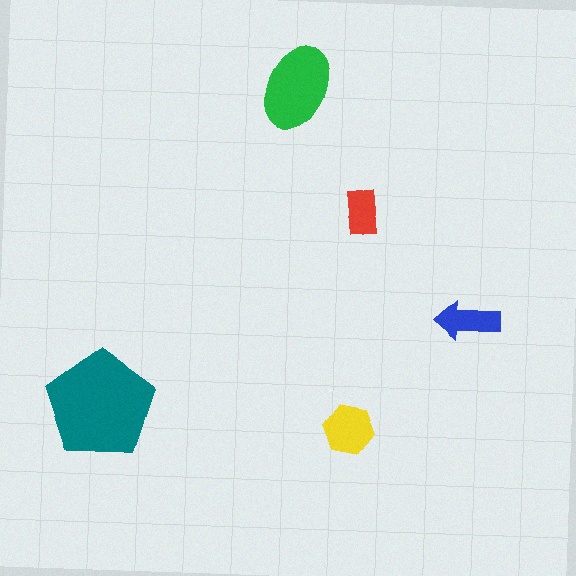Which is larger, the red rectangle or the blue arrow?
The blue arrow.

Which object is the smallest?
The red rectangle.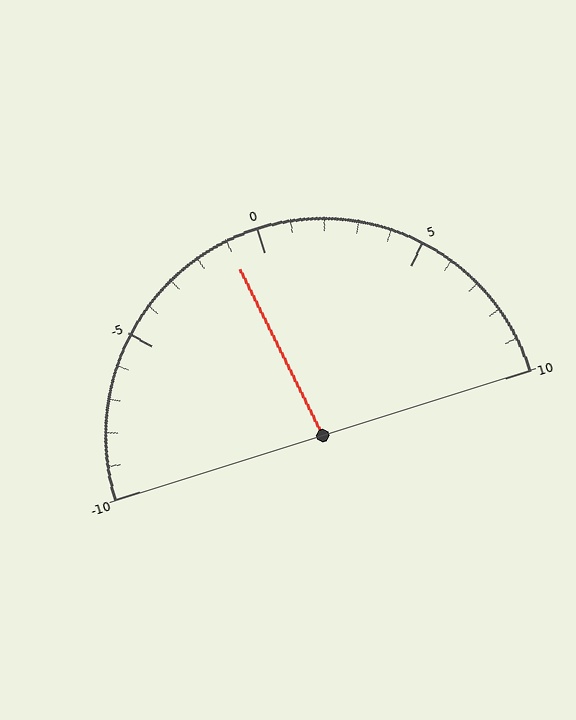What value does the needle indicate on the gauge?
The needle indicates approximately -1.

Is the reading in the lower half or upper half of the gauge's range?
The reading is in the lower half of the range (-10 to 10).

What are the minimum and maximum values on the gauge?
The gauge ranges from -10 to 10.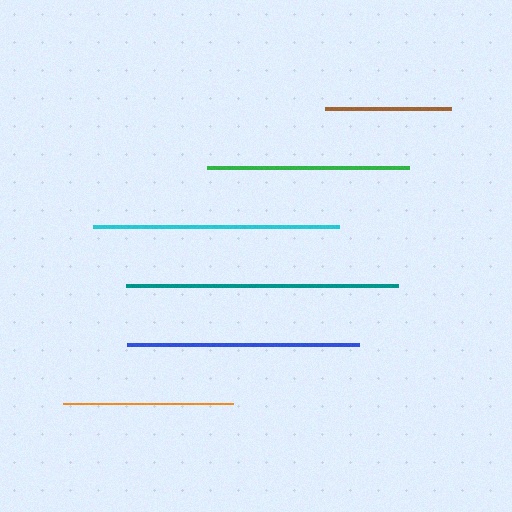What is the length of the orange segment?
The orange segment is approximately 170 pixels long.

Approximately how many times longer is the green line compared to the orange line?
The green line is approximately 1.2 times the length of the orange line.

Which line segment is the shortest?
The brown line is the shortest at approximately 126 pixels.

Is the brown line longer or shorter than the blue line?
The blue line is longer than the brown line.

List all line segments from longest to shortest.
From longest to shortest: teal, cyan, blue, green, orange, brown.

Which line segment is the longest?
The teal line is the longest at approximately 272 pixels.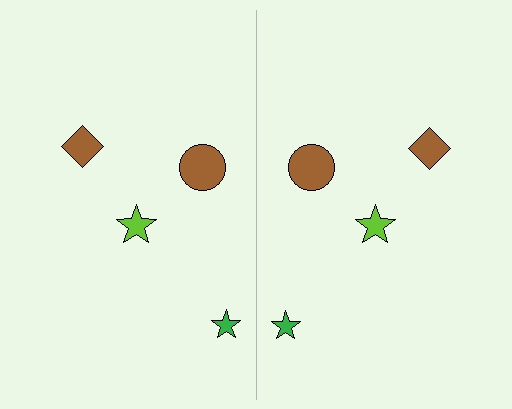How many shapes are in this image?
There are 8 shapes in this image.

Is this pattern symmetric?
Yes, this pattern has bilateral (reflection) symmetry.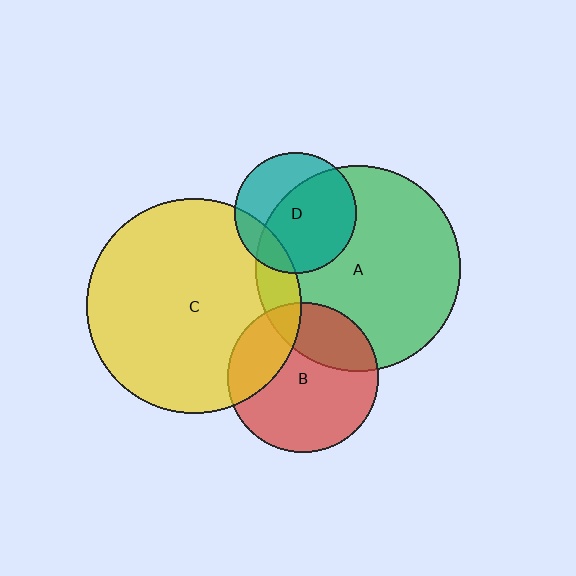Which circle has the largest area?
Circle C (yellow).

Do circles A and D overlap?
Yes.